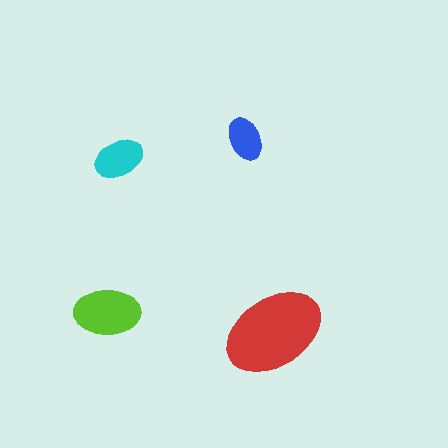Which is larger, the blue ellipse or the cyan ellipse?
The cyan one.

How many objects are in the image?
There are 4 objects in the image.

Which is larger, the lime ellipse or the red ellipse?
The red one.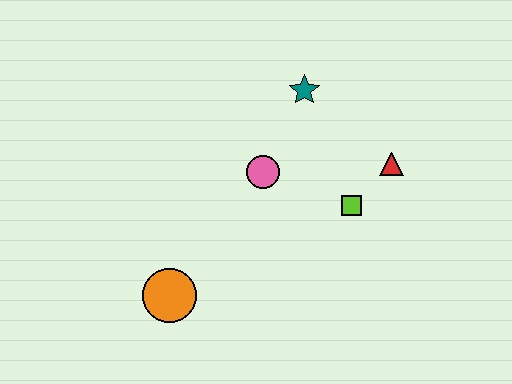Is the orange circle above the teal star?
No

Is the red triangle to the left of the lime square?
No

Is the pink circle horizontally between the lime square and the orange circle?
Yes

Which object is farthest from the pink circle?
The orange circle is farthest from the pink circle.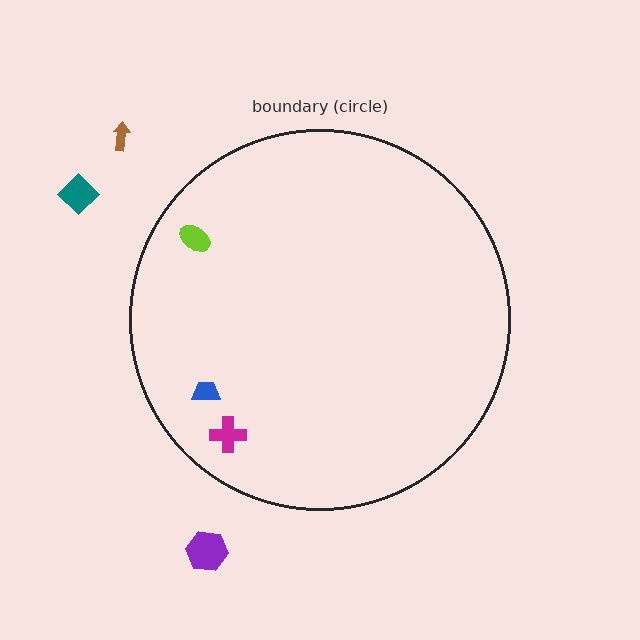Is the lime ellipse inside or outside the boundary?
Inside.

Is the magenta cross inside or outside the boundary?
Inside.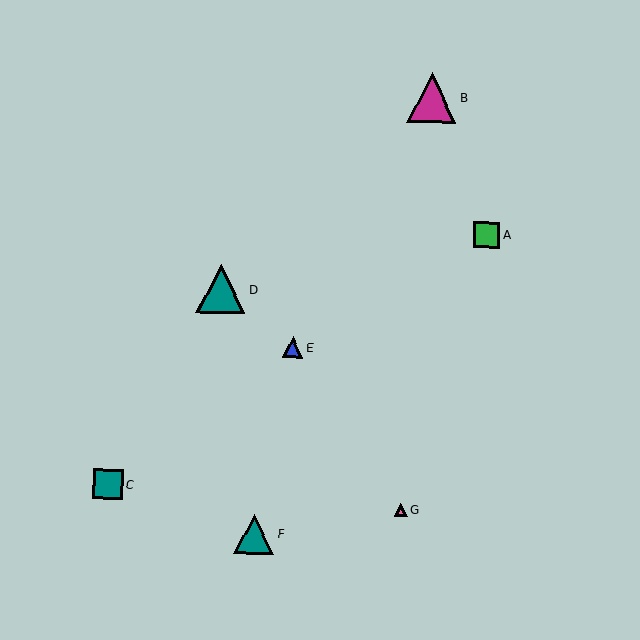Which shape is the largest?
The magenta triangle (labeled B) is the largest.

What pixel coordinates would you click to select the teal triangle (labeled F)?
Click at (254, 534) to select the teal triangle F.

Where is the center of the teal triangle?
The center of the teal triangle is at (221, 289).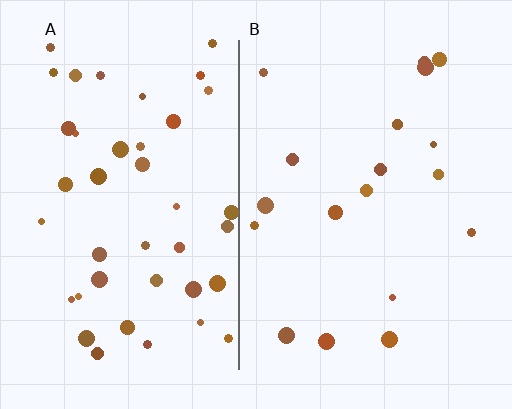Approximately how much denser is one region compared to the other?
Approximately 2.3× — region A over region B.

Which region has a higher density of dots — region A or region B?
A (the left).